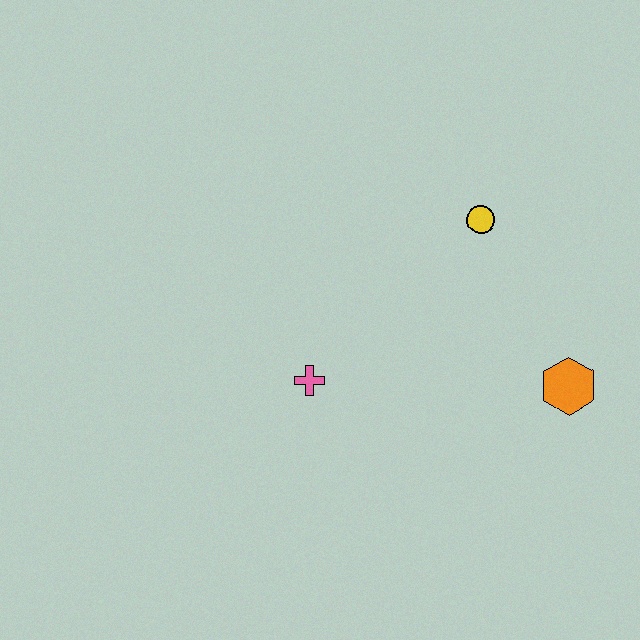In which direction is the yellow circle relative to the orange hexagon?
The yellow circle is above the orange hexagon.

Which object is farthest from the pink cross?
The orange hexagon is farthest from the pink cross.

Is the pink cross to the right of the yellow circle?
No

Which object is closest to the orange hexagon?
The yellow circle is closest to the orange hexagon.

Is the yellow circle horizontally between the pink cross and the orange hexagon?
Yes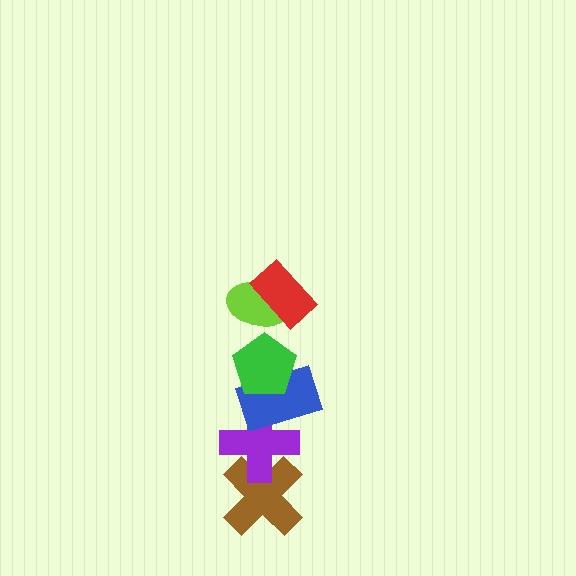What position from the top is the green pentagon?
The green pentagon is 3rd from the top.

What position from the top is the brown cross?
The brown cross is 6th from the top.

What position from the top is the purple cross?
The purple cross is 5th from the top.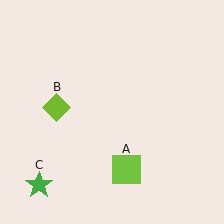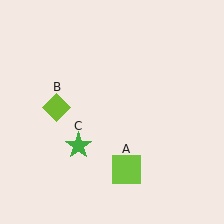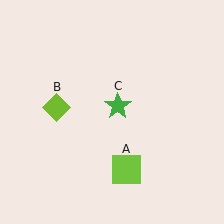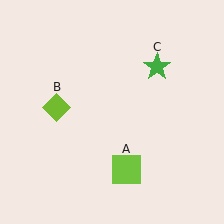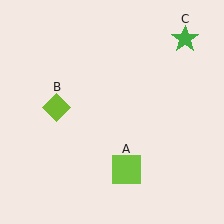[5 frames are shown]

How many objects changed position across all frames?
1 object changed position: green star (object C).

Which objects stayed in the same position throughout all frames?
Lime square (object A) and lime diamond (object B) remained stationary.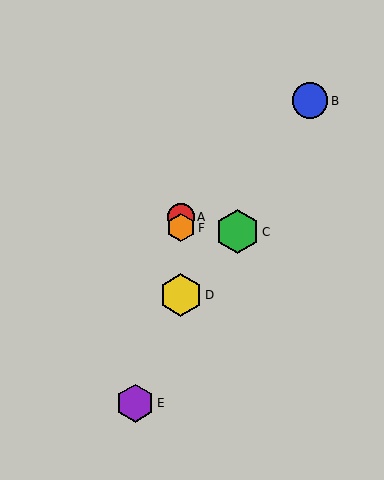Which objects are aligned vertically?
Objects A, D, F are aligned vertically.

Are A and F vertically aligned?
Yes, both are at x≈181.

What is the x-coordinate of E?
Object E is at x≈135.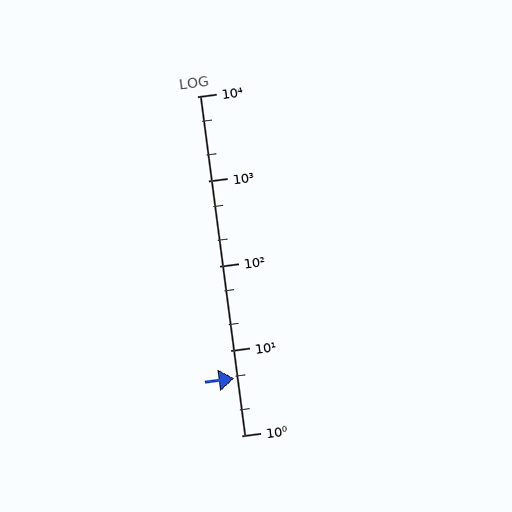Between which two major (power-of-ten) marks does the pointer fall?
The pointer is between 1 and 10.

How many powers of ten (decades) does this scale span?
The scale spans 4 decades, from 1 to 10000.